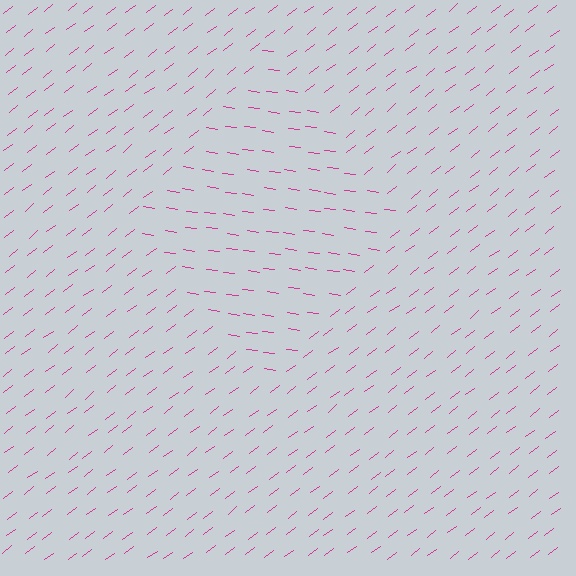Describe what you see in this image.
The image is filled with small magenta line segments. A diamond region in the image has lines oriented differently from the surrounding lines, creating a visible texture boundary.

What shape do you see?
I see a diamond.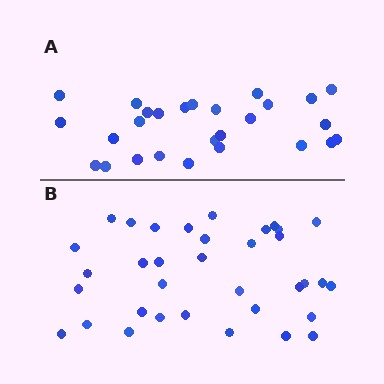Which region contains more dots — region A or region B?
Region B (the bottom region) has more dots.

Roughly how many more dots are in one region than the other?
Region B has roughly 8 or so more dots than region A.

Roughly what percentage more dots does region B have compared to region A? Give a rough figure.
About 30% more.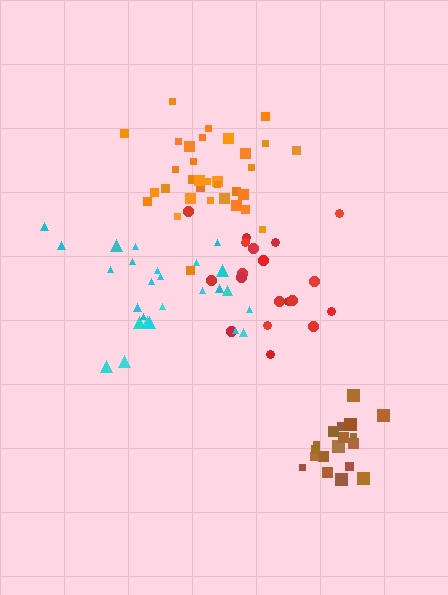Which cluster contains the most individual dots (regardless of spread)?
Orange (33).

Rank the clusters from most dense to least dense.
brown, orange, red, cyan.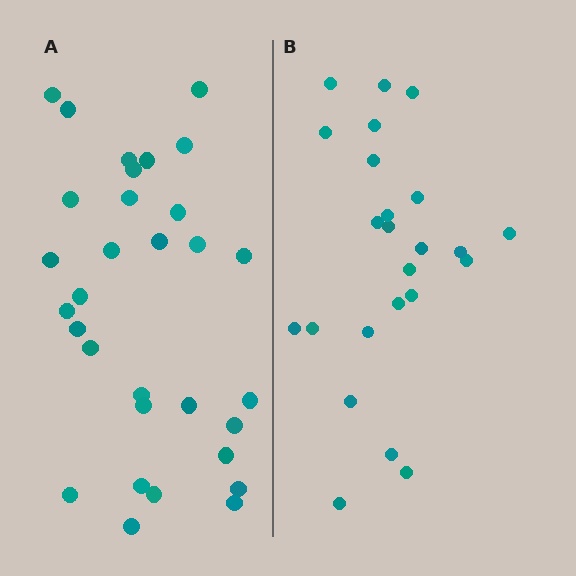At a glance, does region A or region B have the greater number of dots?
Region A (the left region) has more dots.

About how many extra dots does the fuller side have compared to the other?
Region A has roughly 8 or so more dots than region B.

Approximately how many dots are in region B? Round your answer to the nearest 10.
About 20 dots. (The exact count is 24, which rounds to 20.)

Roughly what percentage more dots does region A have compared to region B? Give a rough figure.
About 30% more.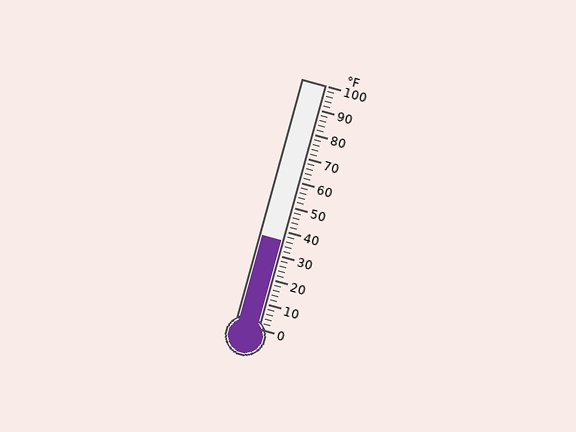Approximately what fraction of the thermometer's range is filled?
The thermometer is filled to approximately 35% of its range.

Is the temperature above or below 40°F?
The temperature is below 40°F.